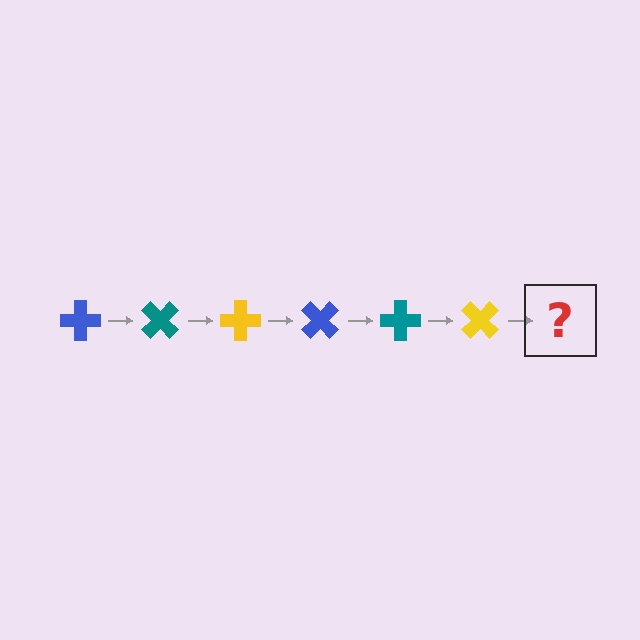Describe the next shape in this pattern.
It should be a blue cross, rotated 270 degrees from the start.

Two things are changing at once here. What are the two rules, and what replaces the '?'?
The two rules are that it rotates 45 degrees each step and the color cycles through blue, teal, and yellow. The '?' should be a blue cross, rotated 270 degrees from the start.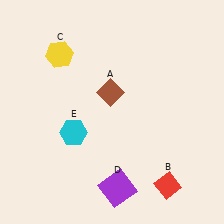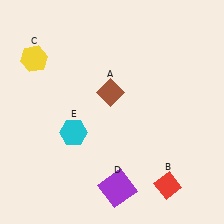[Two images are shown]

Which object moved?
The yellow hexagon (C) moved left.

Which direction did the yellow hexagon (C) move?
The yellow hexagon (C) moved left.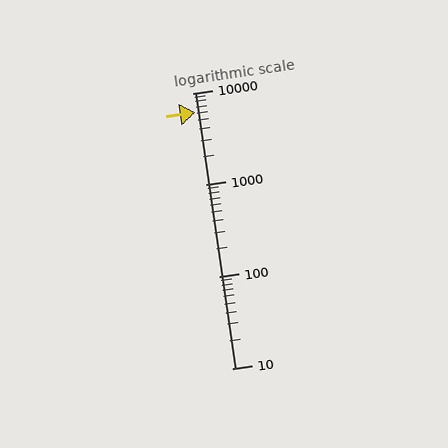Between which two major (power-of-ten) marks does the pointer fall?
The pointer is between 1000 and 10000.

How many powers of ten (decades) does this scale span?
The scale spans 3 decades, from 10 to 10000.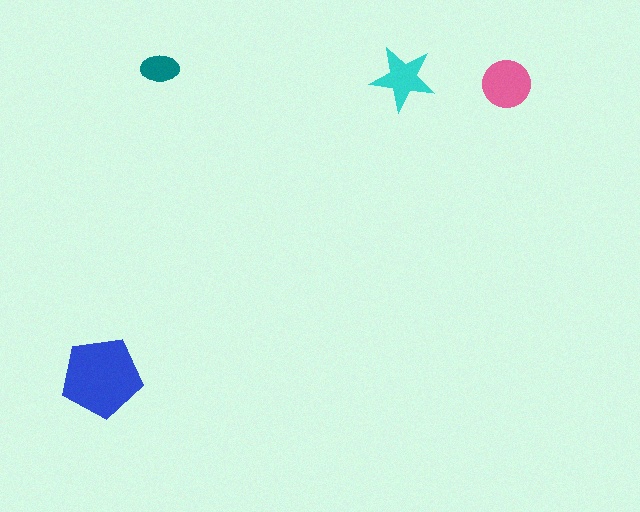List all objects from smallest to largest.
The teal ellipse, the cyan star, the pink circle, the blue pentagon.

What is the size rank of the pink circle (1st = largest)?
2nd.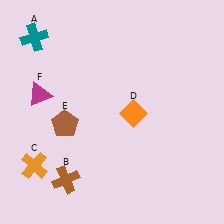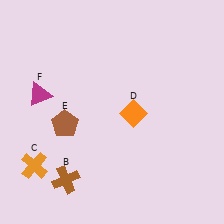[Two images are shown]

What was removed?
The teal cross (A) was removed in Image 2.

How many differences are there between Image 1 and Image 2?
There is 1 difference between the two images.